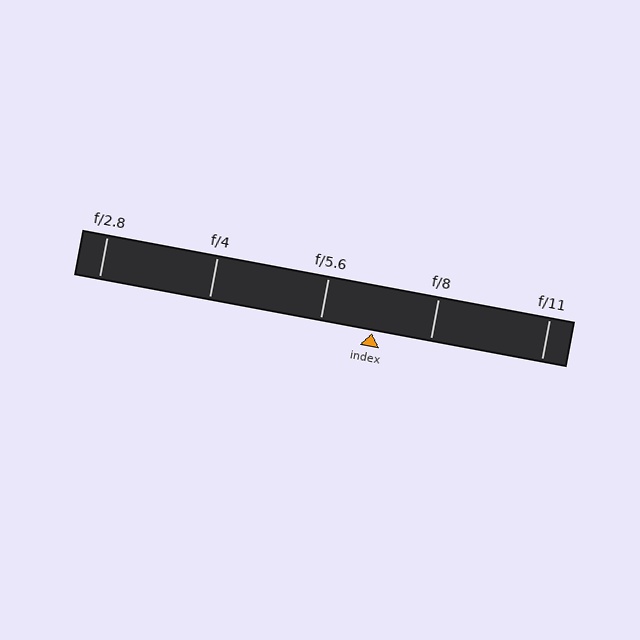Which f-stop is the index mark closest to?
The index mark is closest to f/5.6.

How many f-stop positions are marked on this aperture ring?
There are 5 f-stop positions marked.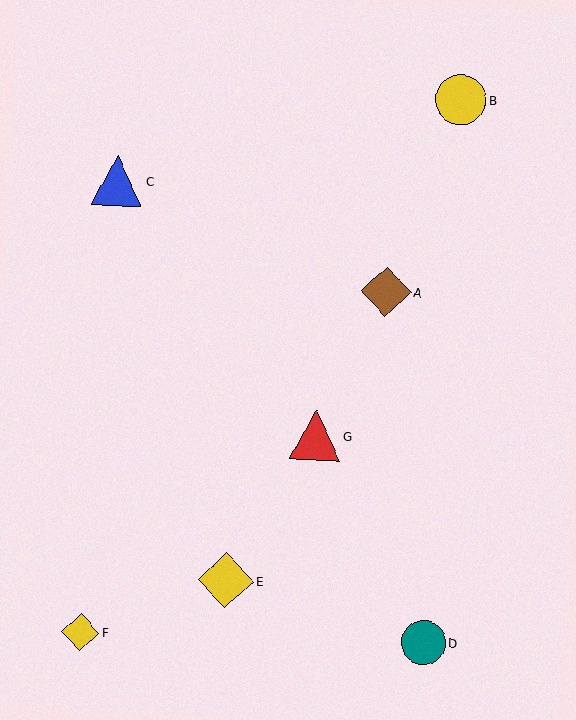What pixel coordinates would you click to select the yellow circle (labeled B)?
Click at (461, 100) to select the yellow circle B.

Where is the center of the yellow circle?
The center of the yellow circle is at (461, 100).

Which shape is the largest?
The yellow diamond (labeled E) is the largest.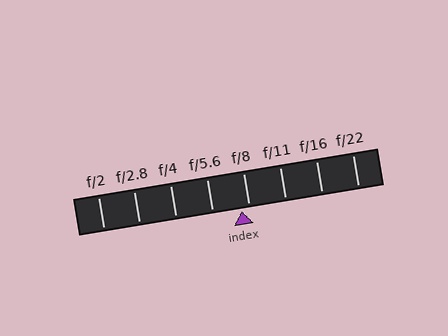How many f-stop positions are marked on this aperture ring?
There are 8 f-stop positions marked.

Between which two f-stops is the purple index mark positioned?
The index mark is between f/5.6 and f/8.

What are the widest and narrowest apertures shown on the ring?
The widest aperture shown is f/2 and the narrowest is f/22.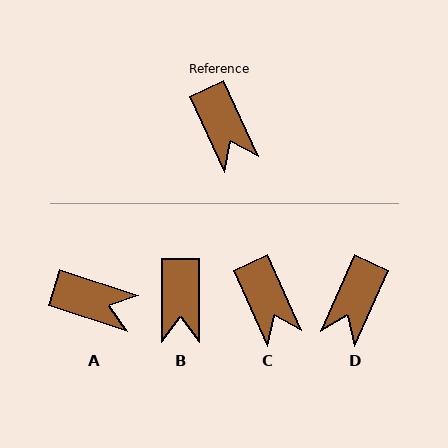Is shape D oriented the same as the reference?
No, it is off by about 48 degrees.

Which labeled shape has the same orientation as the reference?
C.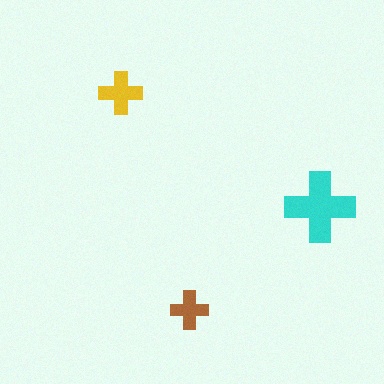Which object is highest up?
The yellow cross is topmost.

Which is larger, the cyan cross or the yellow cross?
The cyan one.